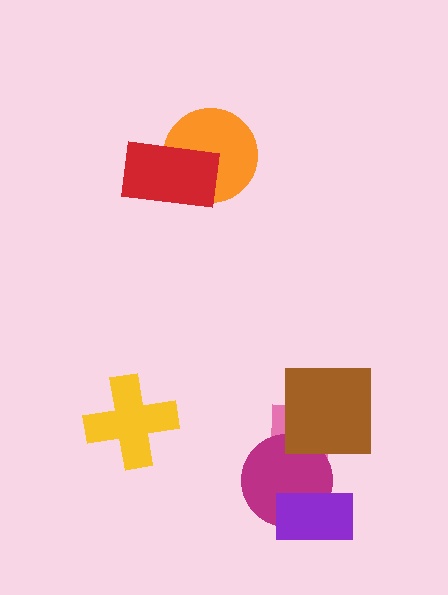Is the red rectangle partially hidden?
No, no other shape covers it.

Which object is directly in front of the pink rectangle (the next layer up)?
The magenta circle is directly in front of the pink rectangle.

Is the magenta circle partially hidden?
Yes, it is partially covered by another shape.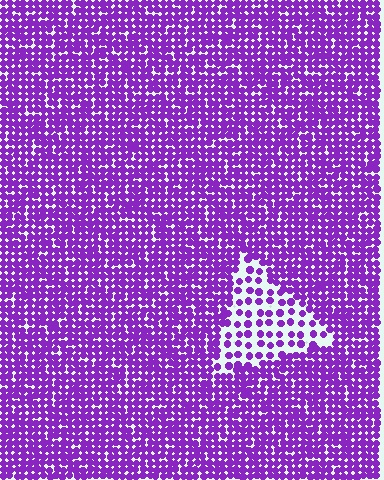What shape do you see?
I see a triangle.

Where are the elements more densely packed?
The elements are more densely packed outside the triangle boundary.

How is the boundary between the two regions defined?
The boundary is defined by a change in element density (approximately 2.5x ratio). All elements are the same color, size, and shape.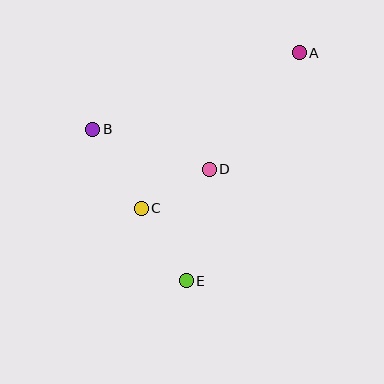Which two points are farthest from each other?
Points A and E are farthest from each other.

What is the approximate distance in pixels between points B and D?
The distance between B and D is approximately 123 pixels.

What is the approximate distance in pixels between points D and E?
The distance between D and E is approximately 114 pixels.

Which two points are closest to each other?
Points C and D are closest to each other.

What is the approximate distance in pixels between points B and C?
The distance between B and C is approximately 93 pixels.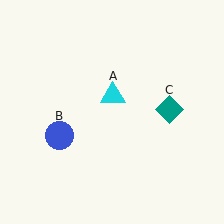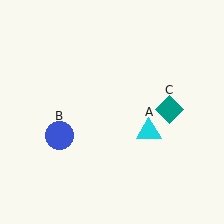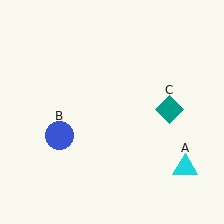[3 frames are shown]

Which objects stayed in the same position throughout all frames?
Blue circle (object B) and teal diamond (object C) remained stationary.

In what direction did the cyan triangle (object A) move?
The cyan triangle (object A) moved down and to the right.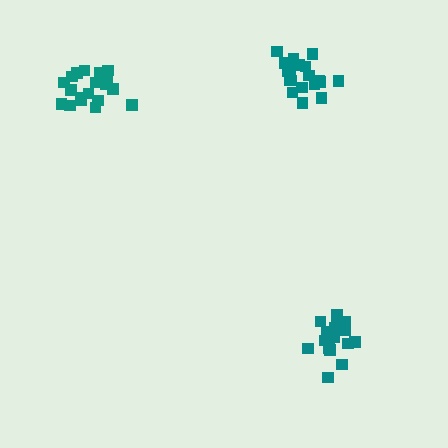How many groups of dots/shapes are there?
There are 3 groups.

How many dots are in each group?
Group 1: 19 dots, Group 2: 17 dots, Group 3: 19 dots (55 total).